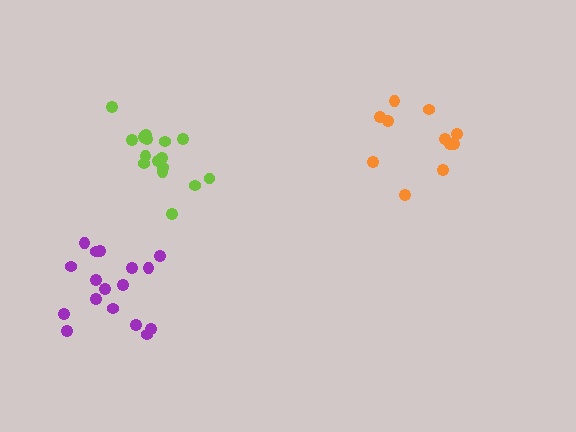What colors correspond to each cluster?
The clusters are colored: lime, orange, purple.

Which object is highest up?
The orange cluster is topmost.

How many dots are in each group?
Group 1: 16 dots, Group 2: 11 dots, Group 3: 17 dots (44 total).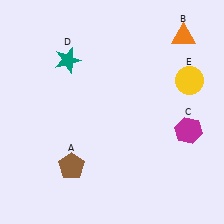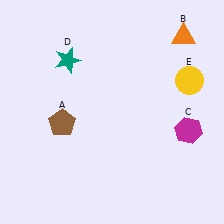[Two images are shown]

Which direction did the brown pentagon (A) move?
The brown pentagon (A) moved up.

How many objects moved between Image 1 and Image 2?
1 object moved between the two images.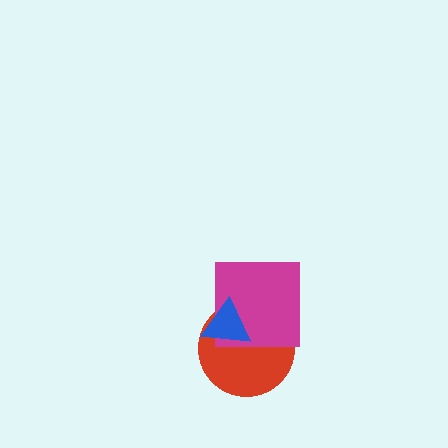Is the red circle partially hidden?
Yes, it is partially covered by another shape.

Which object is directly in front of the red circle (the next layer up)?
The magenta square is directly in front of the red circle.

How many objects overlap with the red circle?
2 objects overlap with the red circle.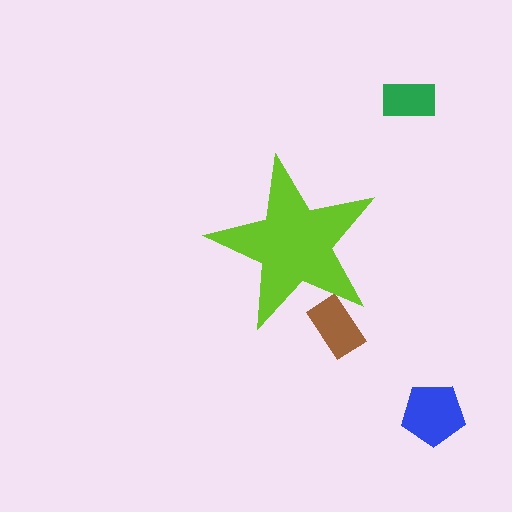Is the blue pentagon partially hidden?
No, the blue pentagon is fully visible.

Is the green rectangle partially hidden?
No, the green rectangle is fully visible.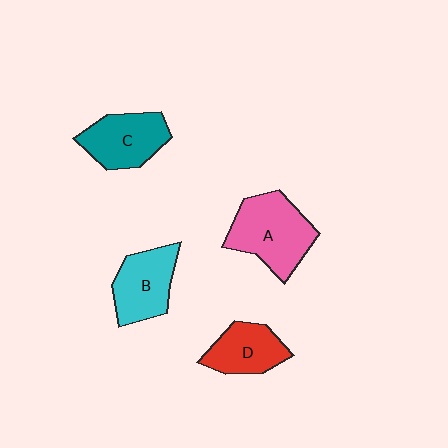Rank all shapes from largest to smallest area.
From largest to smallest: A (pink), C (teal), B (cyan), D (red).